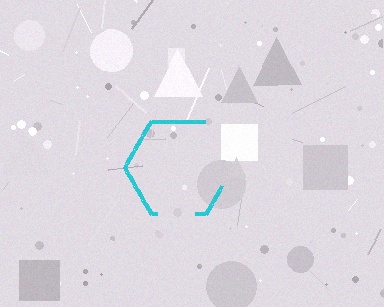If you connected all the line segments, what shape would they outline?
They would outline a hexagon.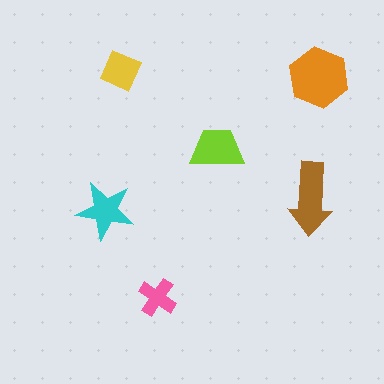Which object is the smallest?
The pink cross.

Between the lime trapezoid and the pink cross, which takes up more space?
The lime trapezoid.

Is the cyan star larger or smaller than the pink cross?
Larger.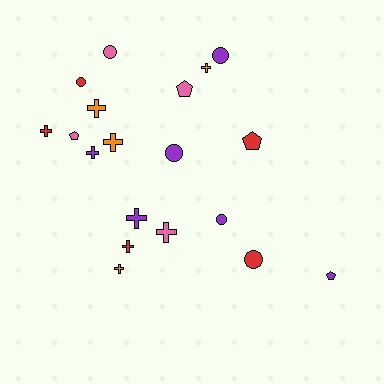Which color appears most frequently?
Purple, with 6 objects.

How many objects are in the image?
There are 19 objects.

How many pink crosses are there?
There is 1 pink cross.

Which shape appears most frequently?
Cross, with 9 objects.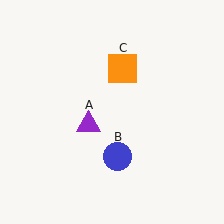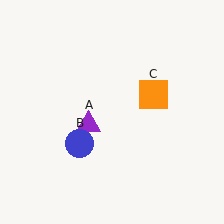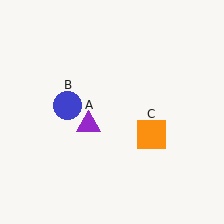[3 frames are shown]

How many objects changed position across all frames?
2 objects changed position: blue circle (object B), orange square (object C).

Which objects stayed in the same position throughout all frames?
Purple triangle (object A) remained stationary.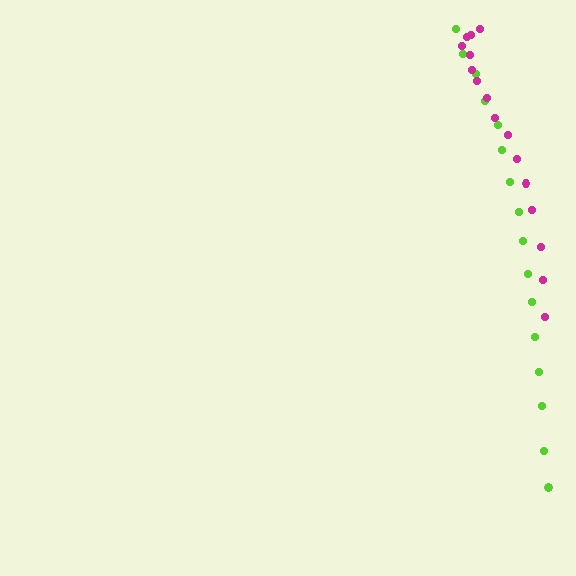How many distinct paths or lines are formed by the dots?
There are 2 distinct paths.